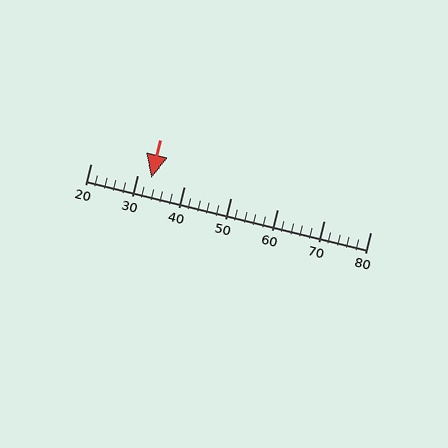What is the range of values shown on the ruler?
The ruler shows values from 20 to 80.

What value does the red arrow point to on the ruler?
The red arrow points to approximately 33.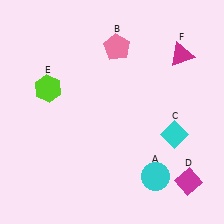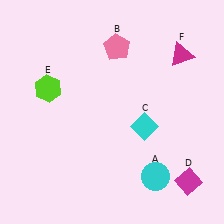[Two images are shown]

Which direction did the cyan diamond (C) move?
The cyan diamond (C) moved left.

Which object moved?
The cyan diamond (C) moved left.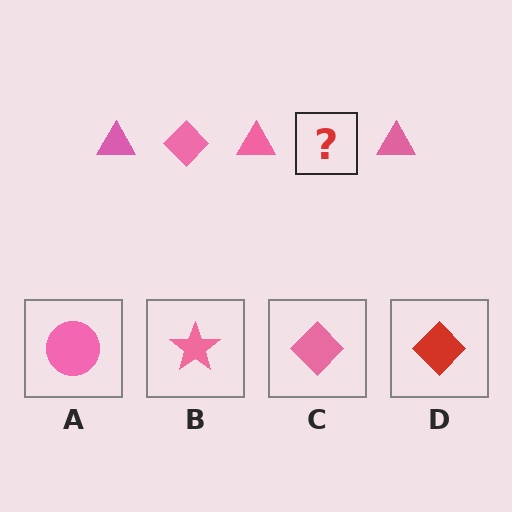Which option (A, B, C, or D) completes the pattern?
C.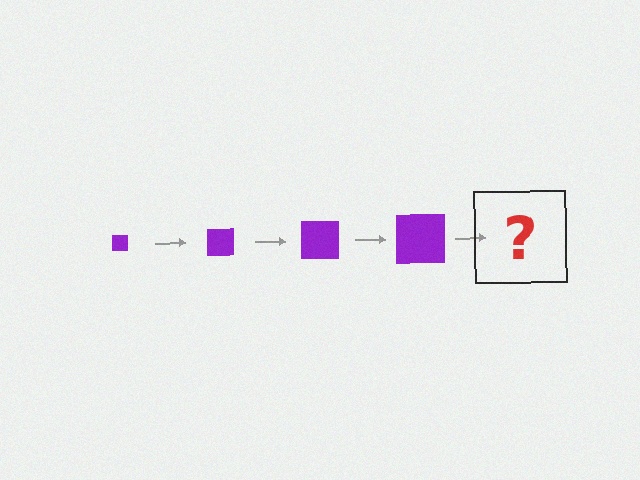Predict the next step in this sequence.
The next step is a purple square, larger than the previous one.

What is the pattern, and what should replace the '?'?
The pattern is that the square gets progressively larger each step. The '?' should be a purple square, larger than the previous one.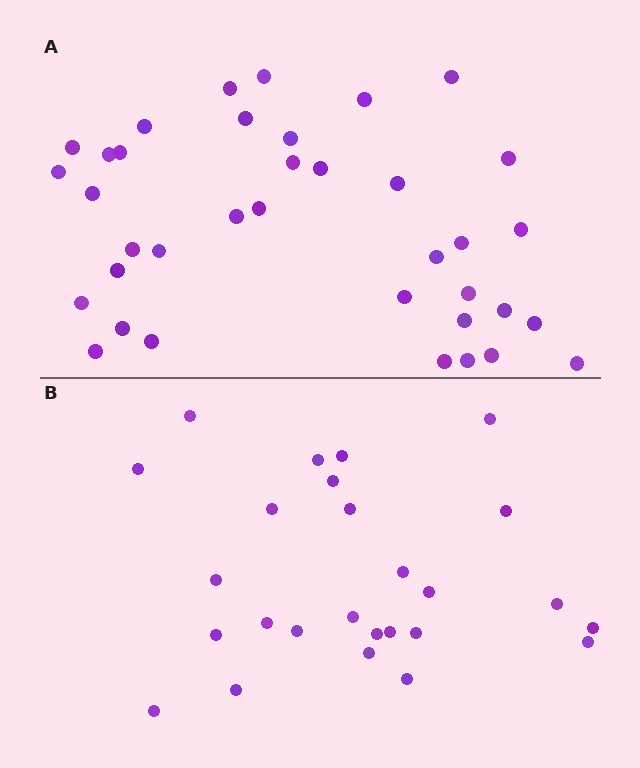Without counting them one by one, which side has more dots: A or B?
Region A (the top region) has more dots.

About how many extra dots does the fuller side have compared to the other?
Region A has roughly 12 or so more dots than region B.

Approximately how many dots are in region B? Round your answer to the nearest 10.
About 30 dots. (The exact count is 26, which rounds to 30.)